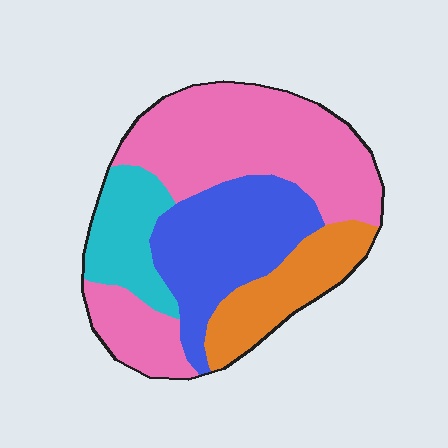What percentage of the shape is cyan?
Cyan takes up about one eighth (1/8) of the shape.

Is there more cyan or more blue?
Blue.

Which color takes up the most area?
Pink, at roughly 45%.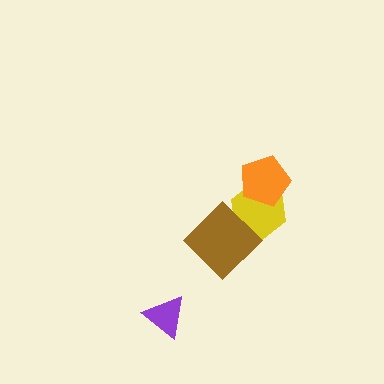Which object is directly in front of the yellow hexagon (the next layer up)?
The orange pentagon is directly in front of the yellow hexagon.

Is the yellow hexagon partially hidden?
Yes, it is partially covered by another shape.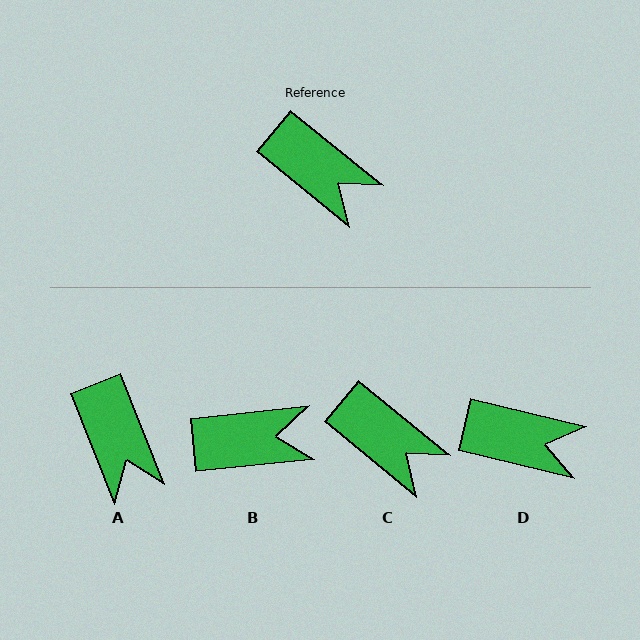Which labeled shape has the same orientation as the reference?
C.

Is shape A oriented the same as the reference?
No, it is off by about 29 degrees.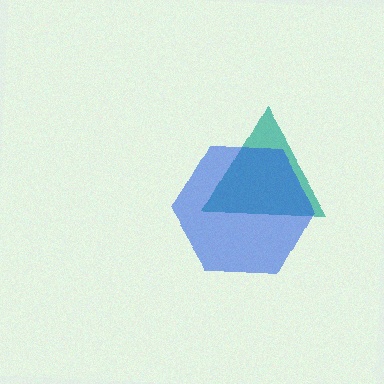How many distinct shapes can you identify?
There are 2 distinct shapes: a teal triangle, a blue hexagon.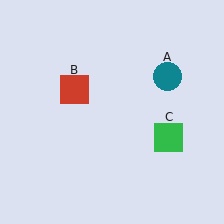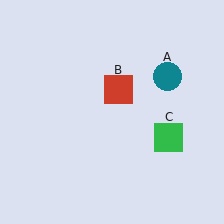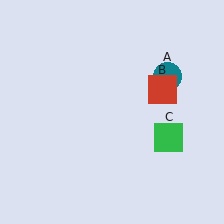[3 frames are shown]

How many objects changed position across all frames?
1 object changed position: red square (object B).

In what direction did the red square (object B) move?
The red square (object B) moved right.